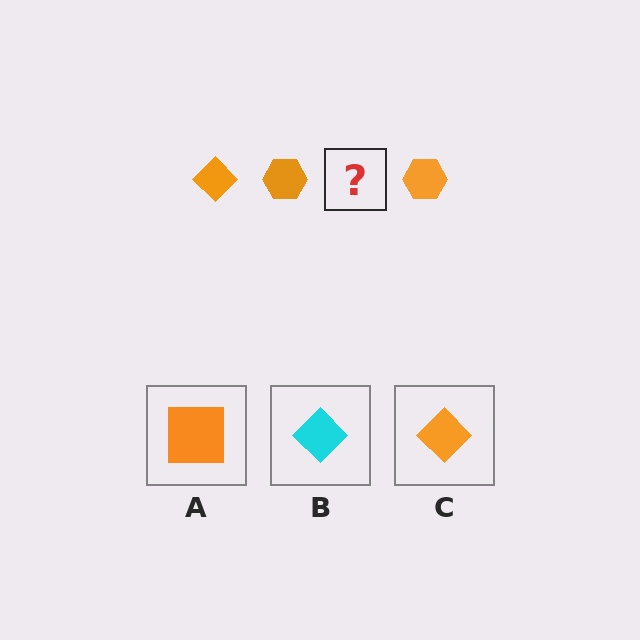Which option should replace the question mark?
Option C.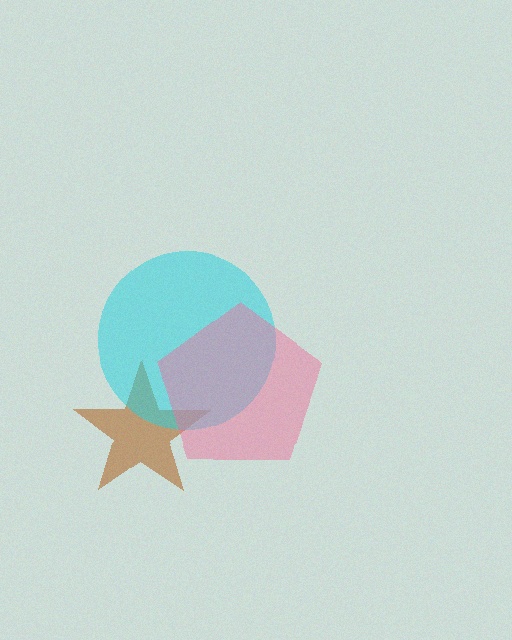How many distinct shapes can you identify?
There are 3 distinct shapes: a brown star, a cyan circle, a pink pentagon.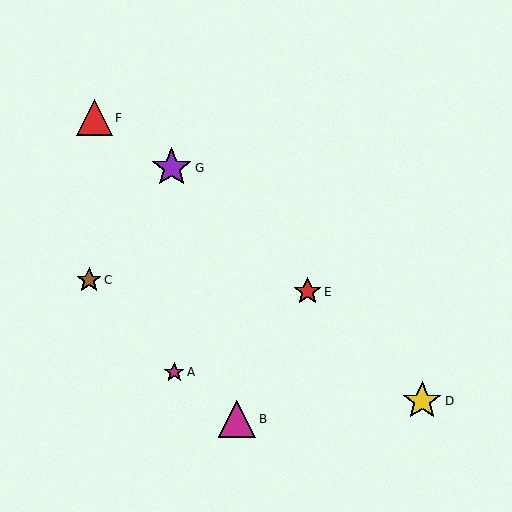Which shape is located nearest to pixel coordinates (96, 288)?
The brown star (labeled C) at (89, 280) is nearest to that location.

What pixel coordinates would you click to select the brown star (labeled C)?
Click at (89, 280) to select the brown star C.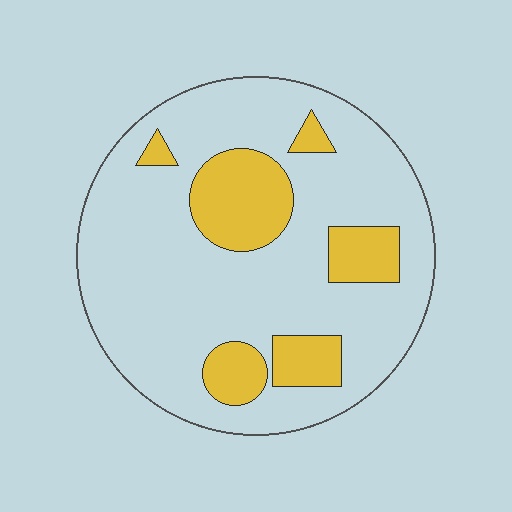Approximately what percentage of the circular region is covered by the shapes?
Approximately 20%.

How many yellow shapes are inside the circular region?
6.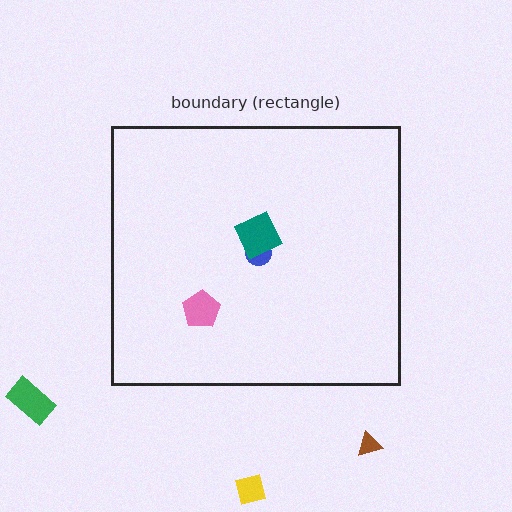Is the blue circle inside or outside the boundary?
Inside.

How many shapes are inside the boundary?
3 inside, 3 outside.